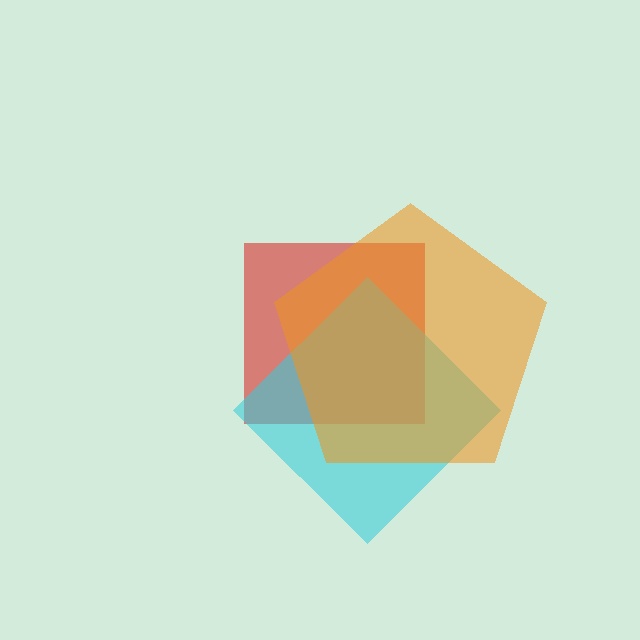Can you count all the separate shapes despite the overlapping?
Yes, there are 3 separate shapes.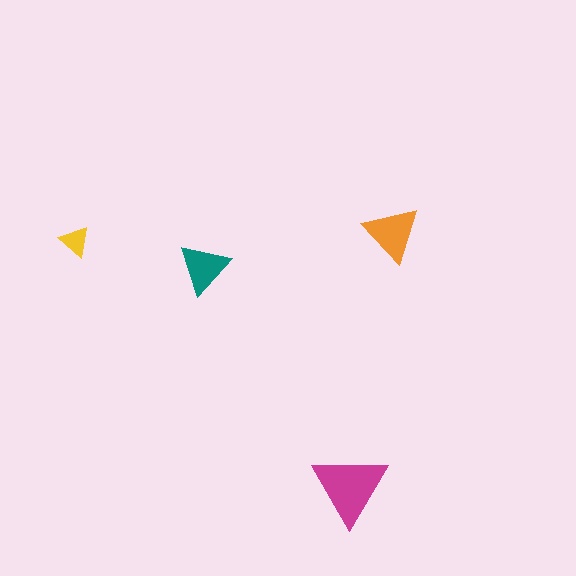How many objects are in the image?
There are 4 objects in the image.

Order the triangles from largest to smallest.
the magenta one, the orange one, the teal one, the yellow one.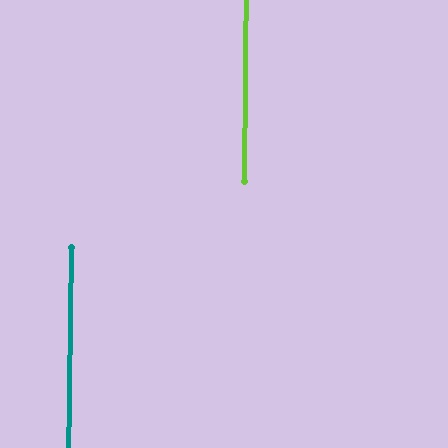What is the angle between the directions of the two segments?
Approximately 0 degrees.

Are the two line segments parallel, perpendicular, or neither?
Parallel — their directions differ by only 0.4°.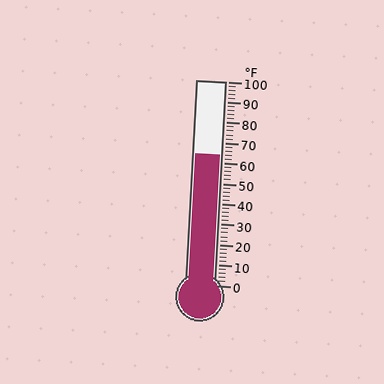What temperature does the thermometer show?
The thermometer shows approximately 64°F.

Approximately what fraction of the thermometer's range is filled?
The thermometer is filled to approximately 65% of its range.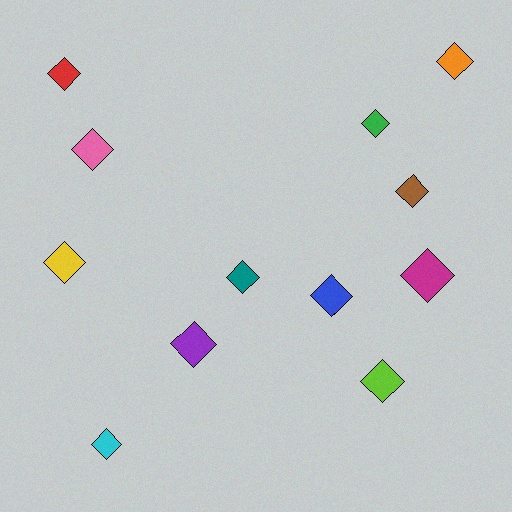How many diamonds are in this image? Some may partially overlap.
There are 12 diamonds.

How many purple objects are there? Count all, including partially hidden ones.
There is 1 purple object.